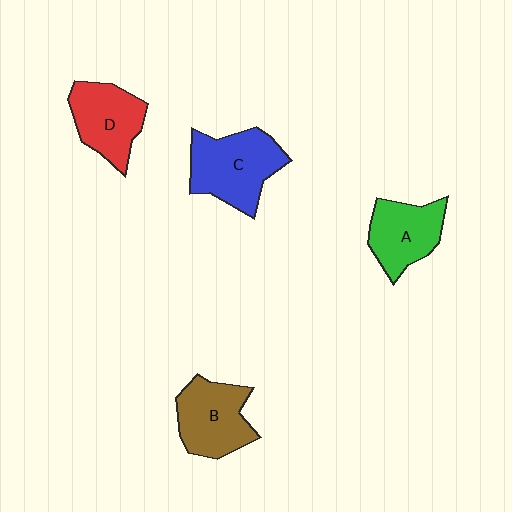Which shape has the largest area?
Shape C (blue).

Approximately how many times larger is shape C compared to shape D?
Approximately 1.2 times.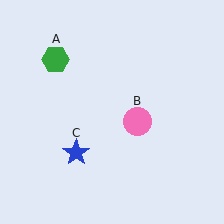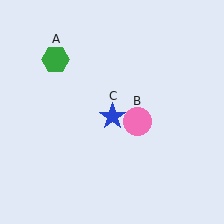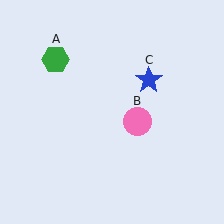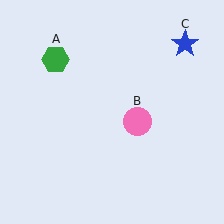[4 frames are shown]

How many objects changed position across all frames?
1 object changed position: blue star (object C).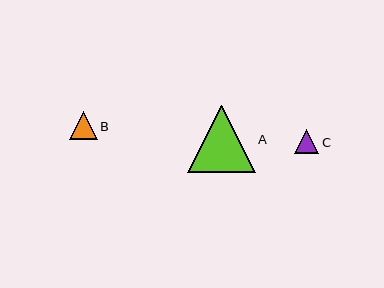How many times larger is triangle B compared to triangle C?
Triangle B is approximately 1.1 times the size of triangle C.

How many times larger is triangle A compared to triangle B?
Triangle A is approximately 2.4 times the size of triangle B.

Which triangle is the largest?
Triangle A is the largest with a size of approximately 67 pixels.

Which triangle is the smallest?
Triangle C is the smallest with a size of approximately 24 pixels.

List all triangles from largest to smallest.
From largest to smallest: A, B, C.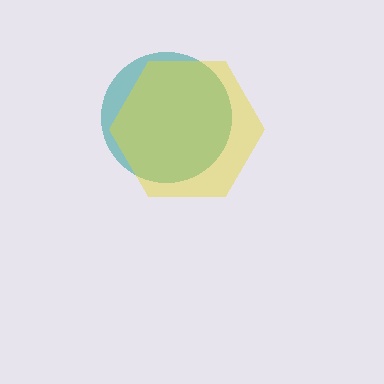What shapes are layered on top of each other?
The layered shapes are: a teal circle, a yellow hexagon.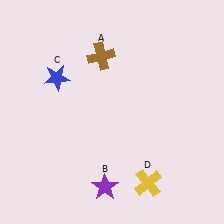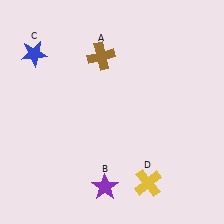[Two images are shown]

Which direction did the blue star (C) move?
The blue star (C) moved up.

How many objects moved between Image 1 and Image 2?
1 object moved between the two images.